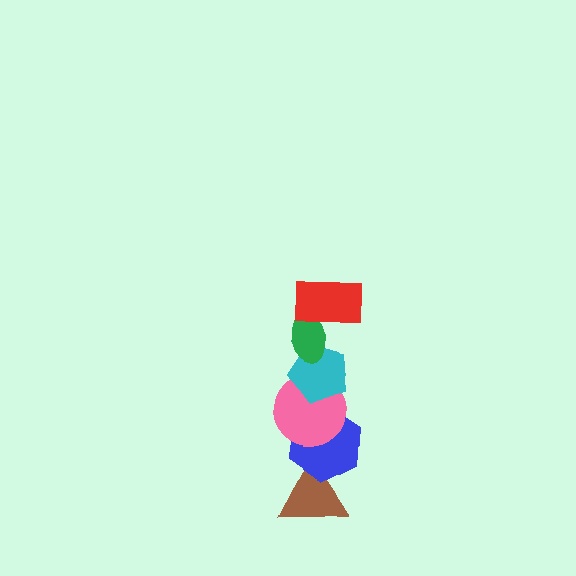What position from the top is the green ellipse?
The green ellipse is 2nd from the top.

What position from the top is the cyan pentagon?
The cyan pentagon is 3rd from the top.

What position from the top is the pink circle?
The pink circle is 4th from the top.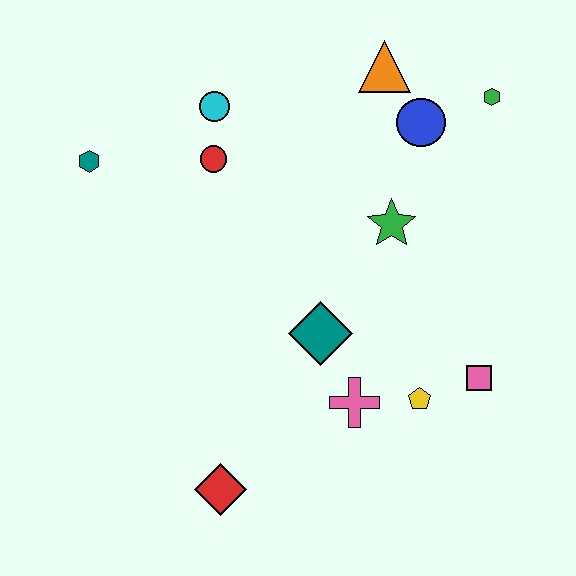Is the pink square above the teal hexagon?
No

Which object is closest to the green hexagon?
The blue circle is closest to the green hexagon.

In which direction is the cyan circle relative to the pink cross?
The cyan circle is above the pink cross.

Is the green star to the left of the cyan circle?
No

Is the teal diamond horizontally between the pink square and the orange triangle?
No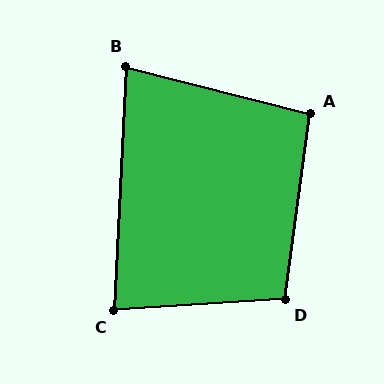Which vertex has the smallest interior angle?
B, at approximately 79 degrees.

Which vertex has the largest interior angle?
D, at approximately 101 degrees.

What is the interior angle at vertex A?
Approximately 97 degrees (obtuse).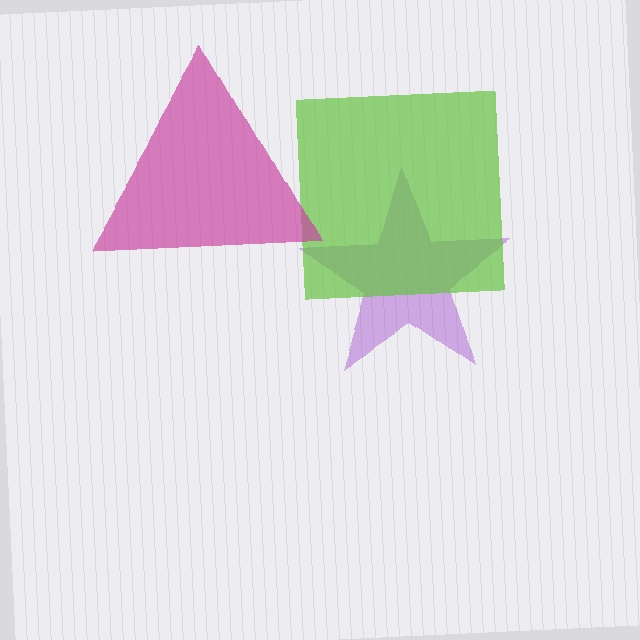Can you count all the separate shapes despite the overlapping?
Yes, there are 3 separate shapes.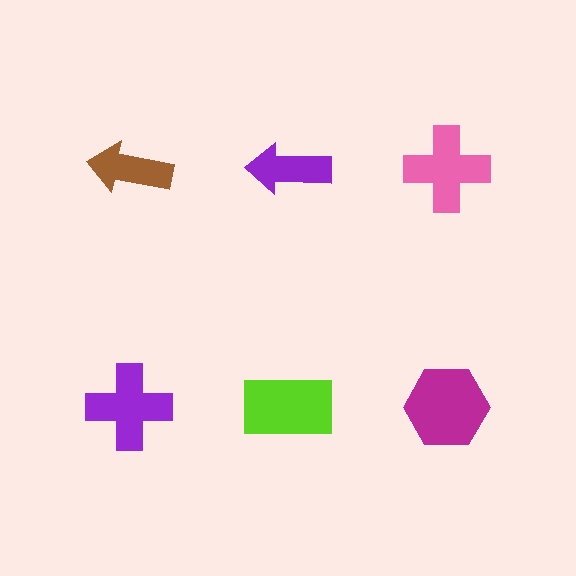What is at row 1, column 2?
A purple arrow.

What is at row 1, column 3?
A pink cross.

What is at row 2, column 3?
A magenta hexagon.